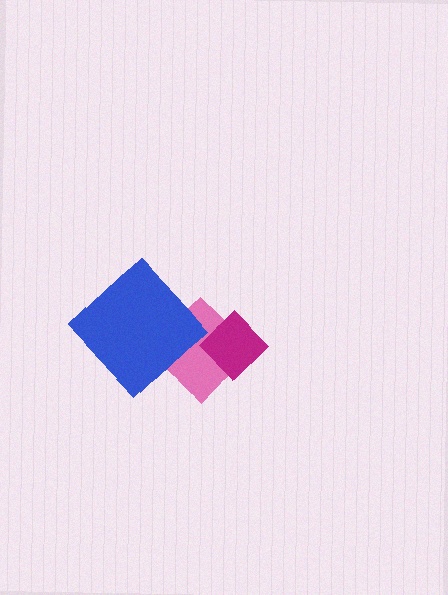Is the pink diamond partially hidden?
Yes, it is partially covered by another shape.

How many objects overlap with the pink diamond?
2 objects overlap with the pink diamond.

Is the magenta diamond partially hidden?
No, no other shape covers it.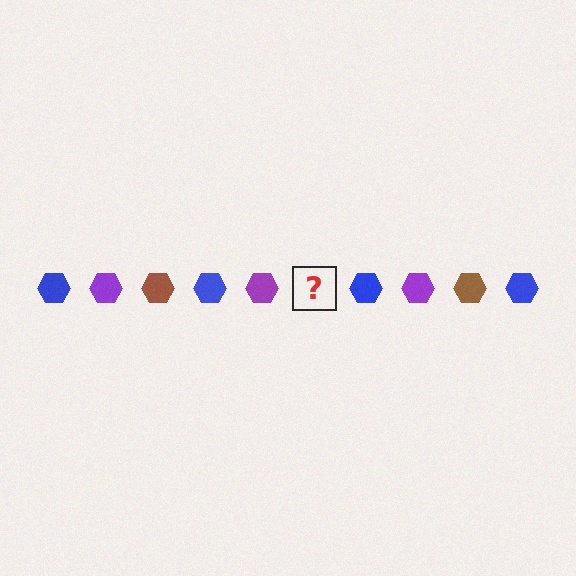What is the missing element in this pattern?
The missing element is a brown hexagon.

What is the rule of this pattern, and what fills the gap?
The rule is that the pattern cycles through blue, purple, brown hexagons. The gap should be filled with a brown hexagon.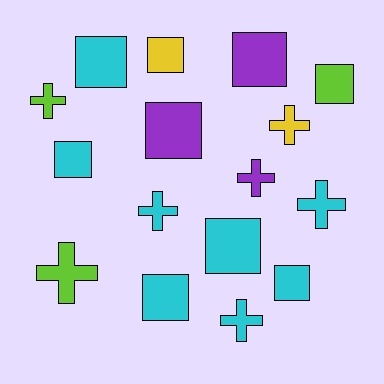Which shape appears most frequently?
Square, with 9 objects.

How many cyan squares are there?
There are 5 cyan squares.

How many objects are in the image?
There are 16 objects.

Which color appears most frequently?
Cyan, with 8 objects.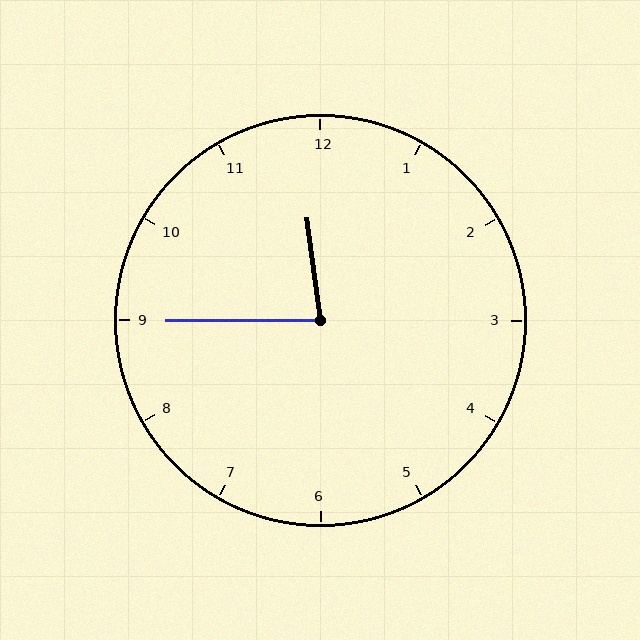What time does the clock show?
11:45.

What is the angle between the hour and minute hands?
Approximately 82 degrees.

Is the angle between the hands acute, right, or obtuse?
It is acute.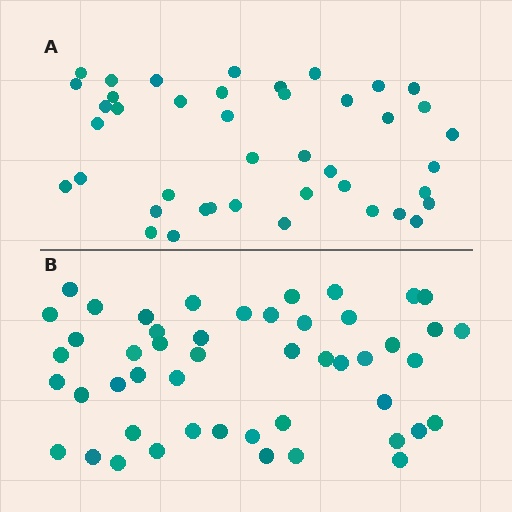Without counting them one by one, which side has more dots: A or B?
Region B (the bottom region) has more dots.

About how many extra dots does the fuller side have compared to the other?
Region B has roughly 8 or so more dots than region A.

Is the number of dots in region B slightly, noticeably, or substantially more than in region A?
Region B has only slightly more — the two regions are fairly close. The ratio is roughly 1.2 to 1.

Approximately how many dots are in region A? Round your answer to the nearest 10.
About 40 dots. (The exact count is 42, which rounds to 40.)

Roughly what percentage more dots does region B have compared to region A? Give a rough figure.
About 15% more.